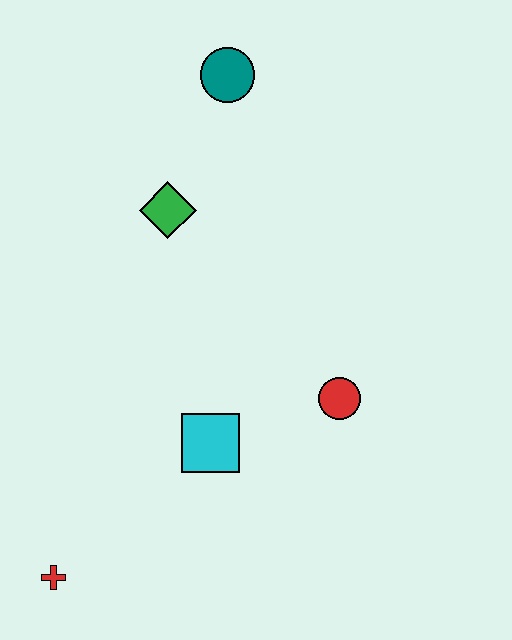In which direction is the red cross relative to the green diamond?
The red cross is below the green diamond.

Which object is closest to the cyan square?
The red circle is closest to the cyan square.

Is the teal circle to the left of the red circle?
Yes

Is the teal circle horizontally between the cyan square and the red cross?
No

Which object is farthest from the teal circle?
The red cross is farthest from the teal circle.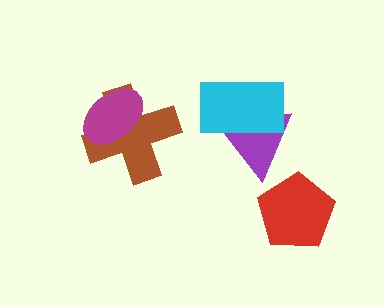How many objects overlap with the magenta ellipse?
1 object overlaps with the magenta ellipse.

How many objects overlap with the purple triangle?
1 object overlaps with the purple triangle.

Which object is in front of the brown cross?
The magenta ellipse is in front of the brown cross.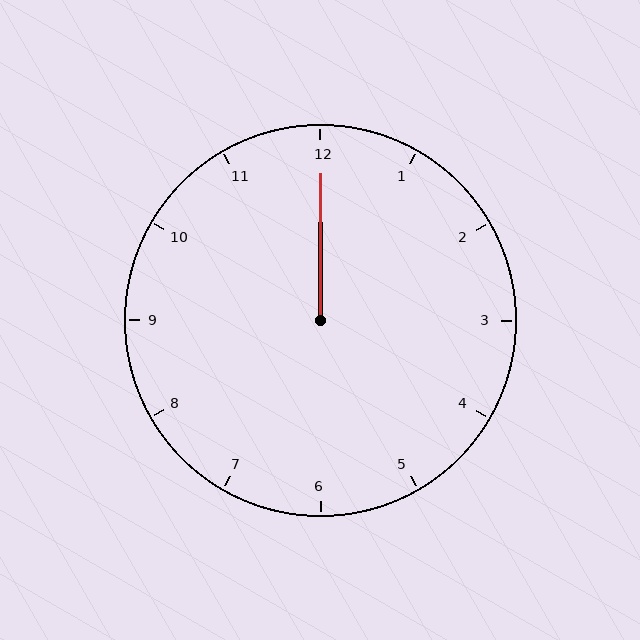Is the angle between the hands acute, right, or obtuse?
It is acute.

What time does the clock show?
12:00.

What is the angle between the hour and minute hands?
Approximately 0 degrees.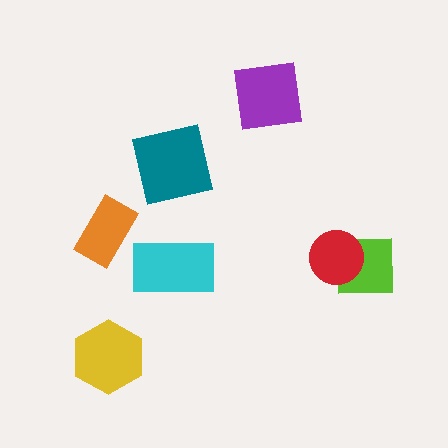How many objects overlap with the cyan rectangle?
0 objects overlap with the cyan rectangle.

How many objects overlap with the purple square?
0 objects overlap with the purple square.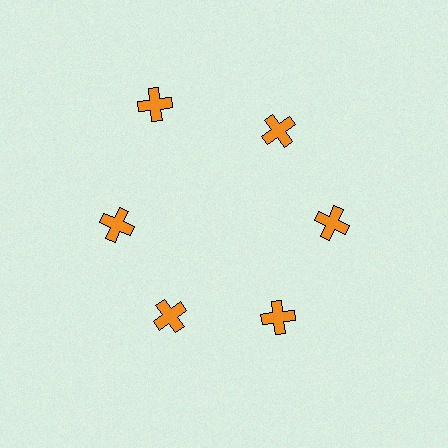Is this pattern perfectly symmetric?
No. The 6 orange crosses are arranged in a ring, but one element near the 11 o'clock position is pushed outward from the center, breaking the 6-fold rotational symmetry.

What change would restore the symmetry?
The symmetry would be restored by moving it inward, back onto the ring so that all 6 crosses sit at equal angles and equal distance from the center.